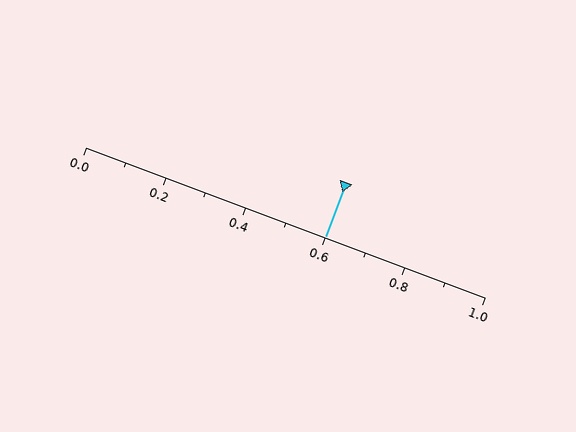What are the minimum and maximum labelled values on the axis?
The axis runs from 0.0 to 1.0.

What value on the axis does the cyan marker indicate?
The marker indicates approximately 0.6.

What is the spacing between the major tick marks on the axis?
The major ticks are spaced 0.2 apart.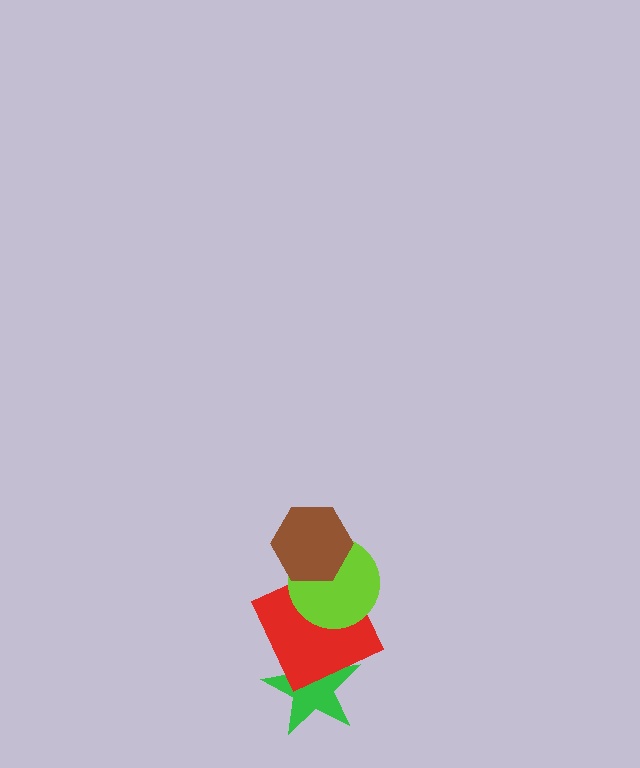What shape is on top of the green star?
The red square is on top of the green star.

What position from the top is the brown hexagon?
The brown hexagon is 1st from the top.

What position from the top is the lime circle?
The lime circle is 2nd from the top.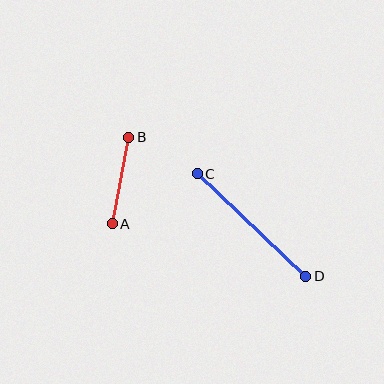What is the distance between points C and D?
The distance is approximately 149 pixels.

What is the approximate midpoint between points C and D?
The midpoint is at approximately (252, 225) pixels.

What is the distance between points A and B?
The distance is approximately 88 pixels.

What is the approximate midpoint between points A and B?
The midpoint is at approximately (121, 181) pixels.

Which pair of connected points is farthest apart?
Points C and D are farthest apart.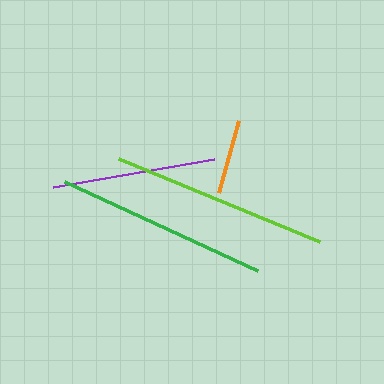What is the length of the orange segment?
The orange segment is approximately 75 pixels long.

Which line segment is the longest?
The lime line is the longest at approximately 217 pixels.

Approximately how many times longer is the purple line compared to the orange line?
The purple line is approximately 2.2 times the length of the orange line.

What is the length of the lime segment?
The lime segment is approximately 217 pixels long.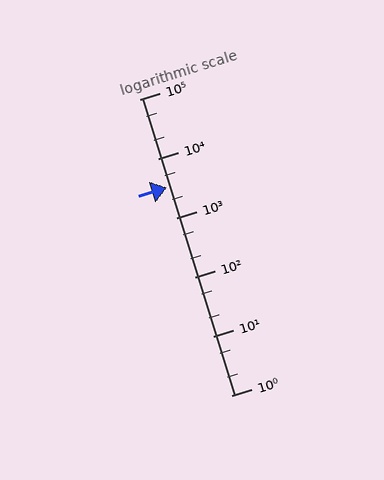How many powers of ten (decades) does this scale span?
The scale spans 5 decades, from 1 to 100000.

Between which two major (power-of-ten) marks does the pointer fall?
The pointer is between 1000 and 10000.